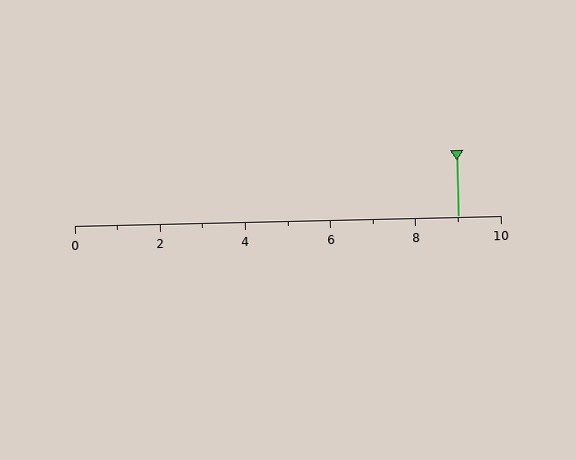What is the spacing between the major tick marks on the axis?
The major ticks are spaced 2 apart.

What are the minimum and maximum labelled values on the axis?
The axis runs from 0 to 10.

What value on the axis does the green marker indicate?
The marker indicates approximately 9.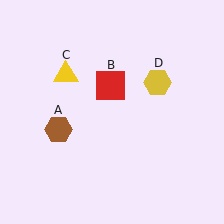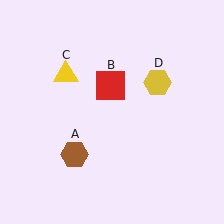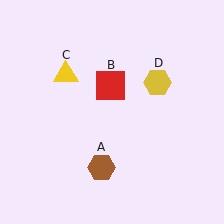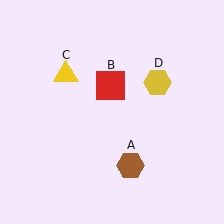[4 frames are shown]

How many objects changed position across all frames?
1 object changed position: brown hexagon (object A).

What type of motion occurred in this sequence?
The brown hexagon (object A) rotated counterclockwise around the center of the scene.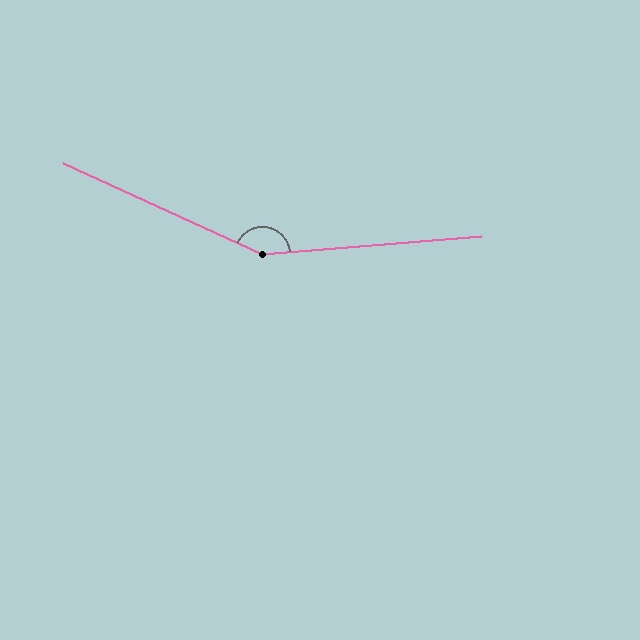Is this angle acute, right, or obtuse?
It is obtuse.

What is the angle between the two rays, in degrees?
Approximately 151 degrees.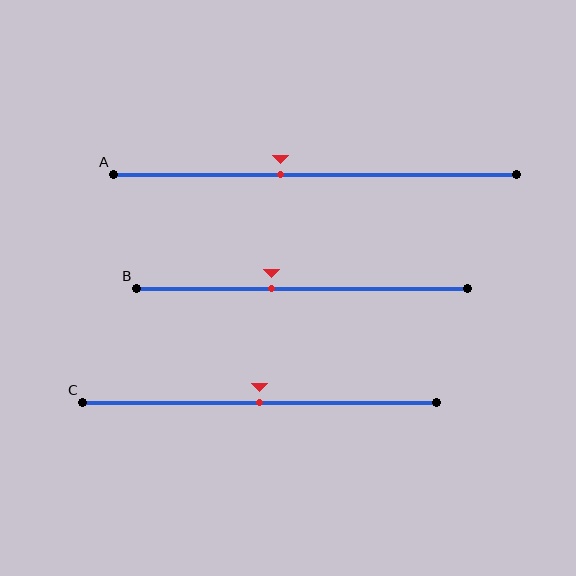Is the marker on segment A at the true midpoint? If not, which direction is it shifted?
No, the marker on segment A is shifted to the left by about 8% of the segment length.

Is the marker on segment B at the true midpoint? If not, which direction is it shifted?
No, the marker on segment B is shifted to the left by about 9% of the segment length.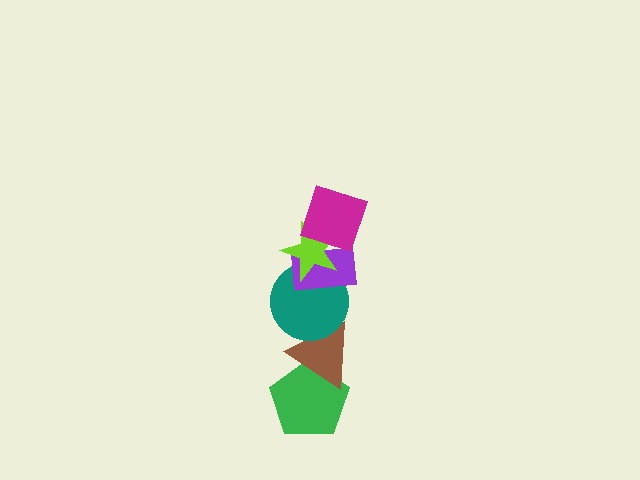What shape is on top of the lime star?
The magenta square is on top of the lime star.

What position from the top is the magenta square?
The magenta square is 1st from the top.